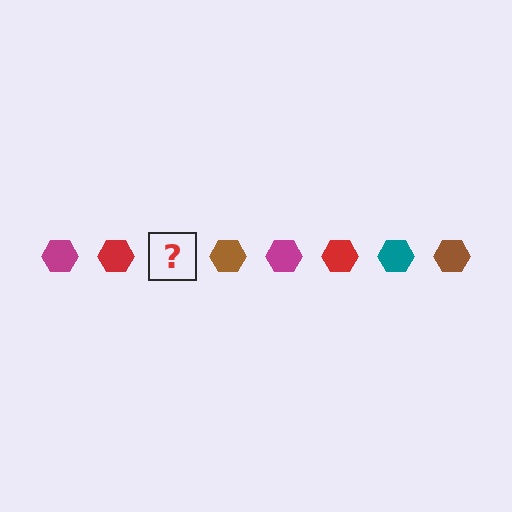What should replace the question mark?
The question mark should be replaced with a teal hexagon.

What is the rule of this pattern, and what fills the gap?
The rule is that the pattern cycles through magenta, red, teal, brown hexagons. The gap should be filled with a teal hexagon.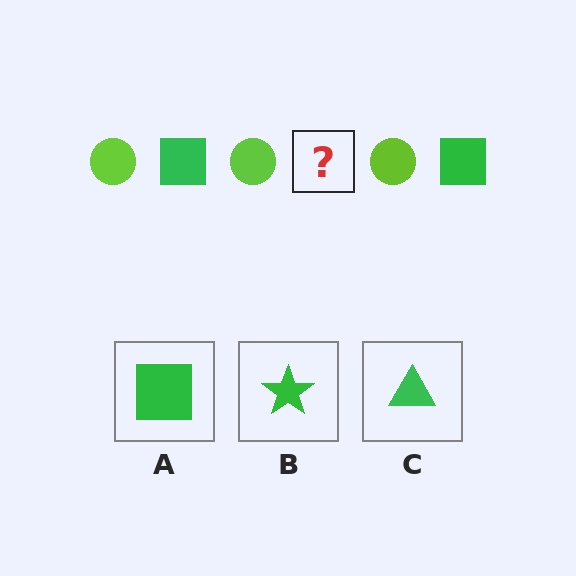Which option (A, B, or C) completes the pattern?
A.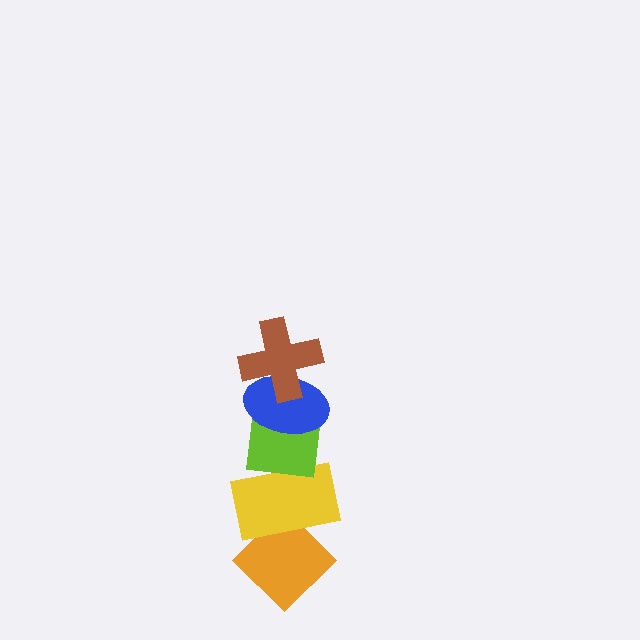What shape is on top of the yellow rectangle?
The lime square is on top of the yellow rectangle.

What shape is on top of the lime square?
The blue ellipse is on top of the lime square.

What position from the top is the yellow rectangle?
The yellow rectangle is 4th from the top.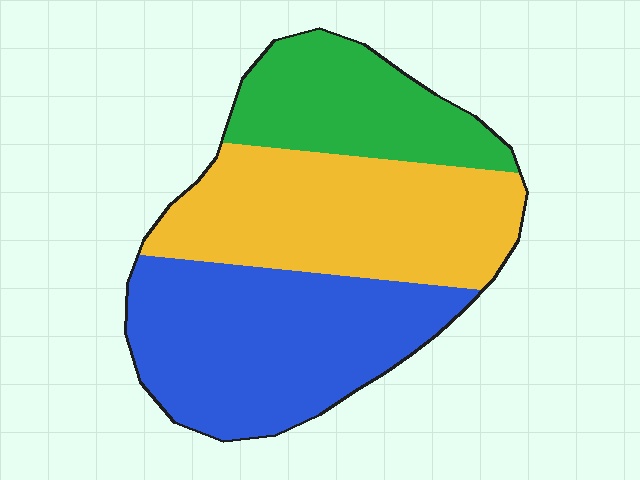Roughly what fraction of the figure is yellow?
Yellow covers about 35% of the figure.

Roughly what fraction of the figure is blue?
Blue covers about 40% of the figure.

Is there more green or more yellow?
Yellow.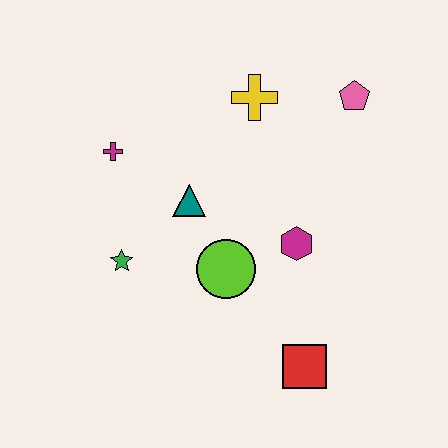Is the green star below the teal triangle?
Yes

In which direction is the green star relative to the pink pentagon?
The green star is to the left of the pink pentagon.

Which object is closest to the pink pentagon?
The yellow cross is closest to the pink pentagon.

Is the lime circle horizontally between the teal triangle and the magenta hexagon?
Yes